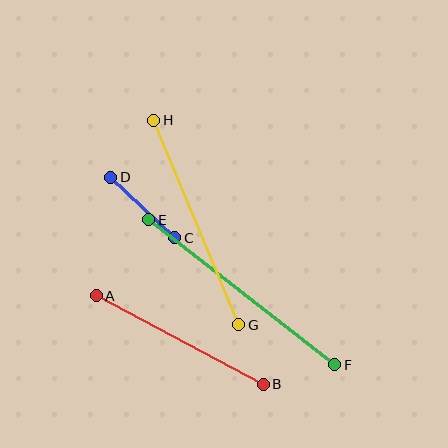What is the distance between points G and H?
The distance is approximately 221 pixels.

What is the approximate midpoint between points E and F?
The midpoint is at approximately (242, 292) pixels.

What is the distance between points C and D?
The distance is approximately 88 pixels.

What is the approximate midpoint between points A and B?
The midpoint is at approximately (180, 340) pixels.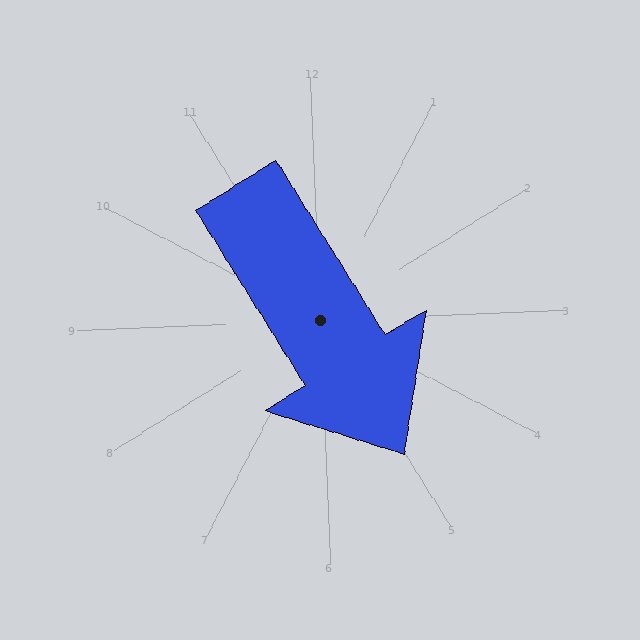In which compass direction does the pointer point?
Southeast.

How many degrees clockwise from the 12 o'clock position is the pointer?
Approximately 150 degrees.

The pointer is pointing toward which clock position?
Roughly 5 o'clock.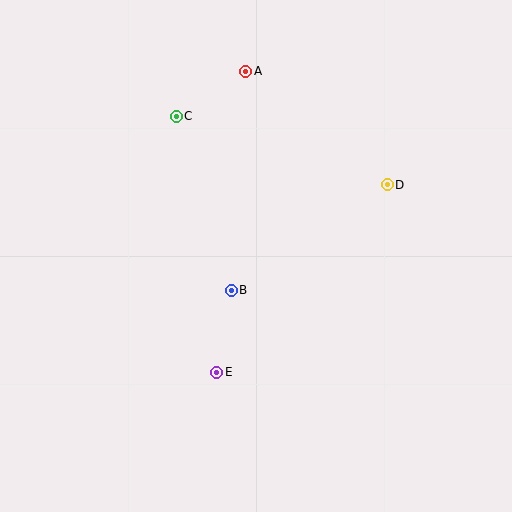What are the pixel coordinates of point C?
Point C is at (176, 116).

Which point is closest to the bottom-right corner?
Point E is closest to the bottom-right corner.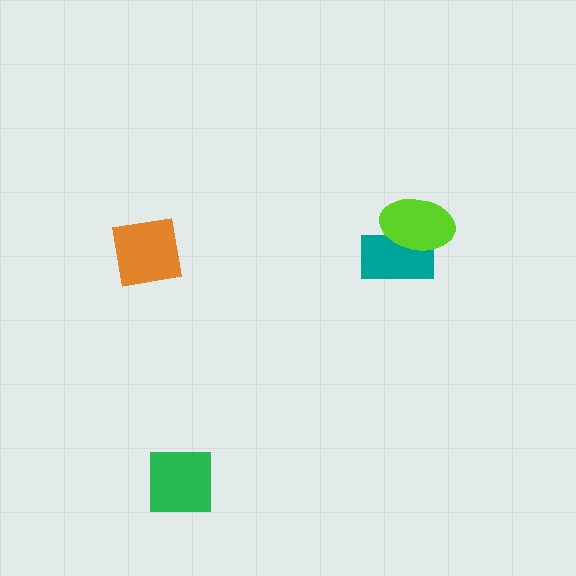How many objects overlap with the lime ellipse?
1 object overlaps with the lime ellipse.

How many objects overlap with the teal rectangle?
1 object overlaps with the teal rectangle.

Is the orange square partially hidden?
No, no other shape covers it.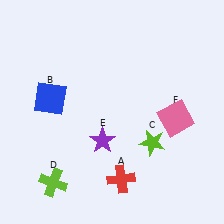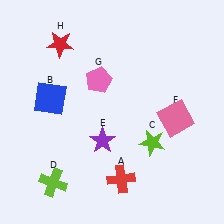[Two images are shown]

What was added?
A pink pentagon (G), a red star (H) were added in Image 2.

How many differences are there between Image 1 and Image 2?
There are 2 differences between the two images.